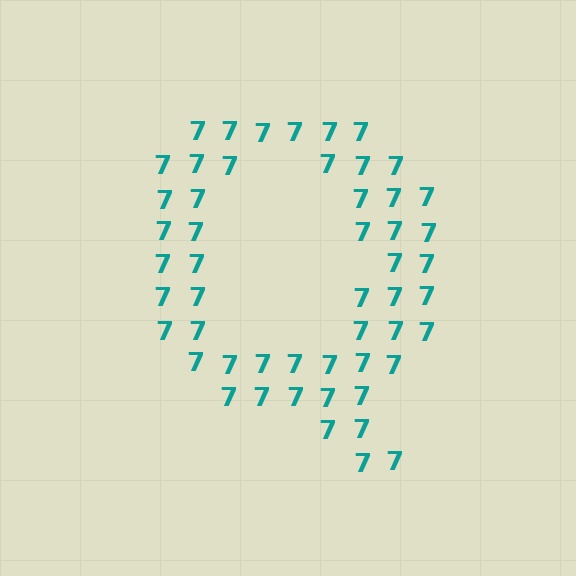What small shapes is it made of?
It is made of small digit 7's.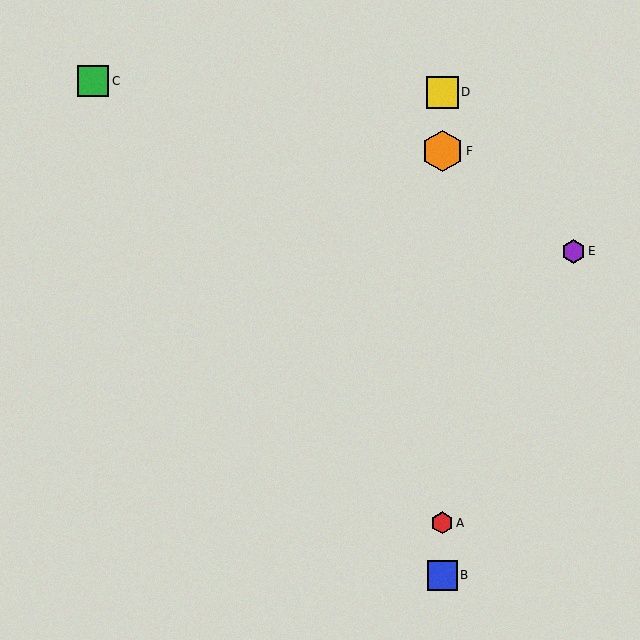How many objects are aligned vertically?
4 objects (A, B, D, F) are aligned vertically.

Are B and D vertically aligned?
Yes, both are at x≈442.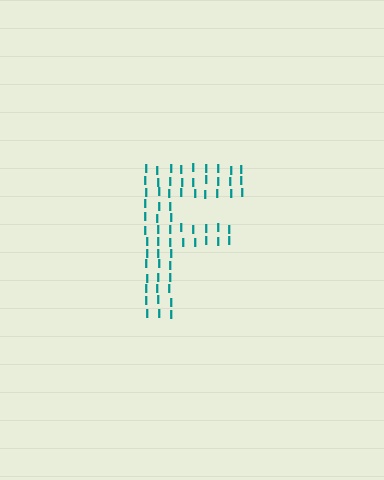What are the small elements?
The small elements are letter I's.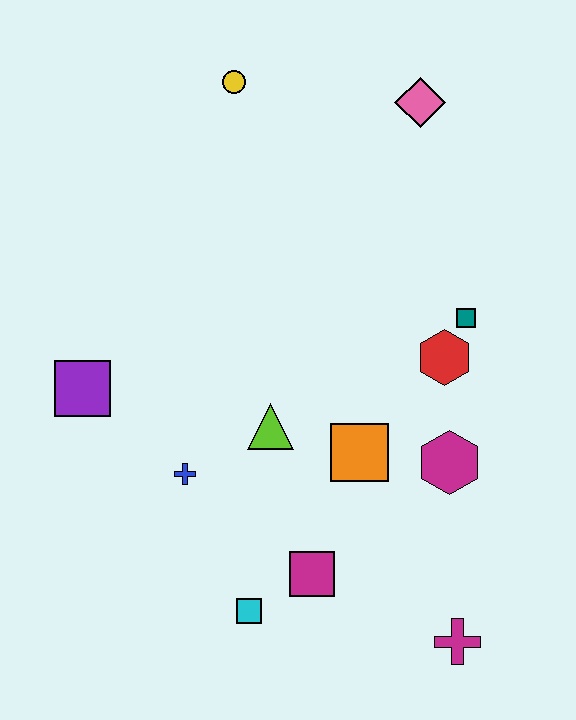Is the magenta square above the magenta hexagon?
No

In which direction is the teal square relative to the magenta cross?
The teal square is above the magenta cross.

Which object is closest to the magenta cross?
The magenta square is closest to the magenta cross.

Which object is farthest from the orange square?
The yellow circle is farthest from the orange square.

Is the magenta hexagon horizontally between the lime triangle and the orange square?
No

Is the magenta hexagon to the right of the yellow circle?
Yes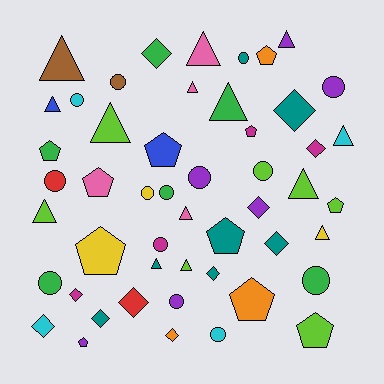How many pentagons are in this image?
There are 11 pentagons.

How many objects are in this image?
There are 50 objects.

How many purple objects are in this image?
There are 6 purple objects.